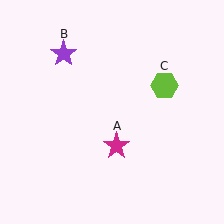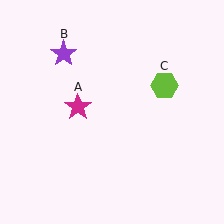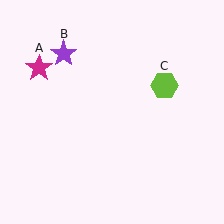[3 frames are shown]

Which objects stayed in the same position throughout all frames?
Purple star (object B) and lime hexagon (object C) remained stationary.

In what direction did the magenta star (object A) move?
The magenta star (object A) moved up and to the left.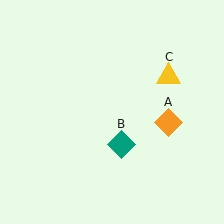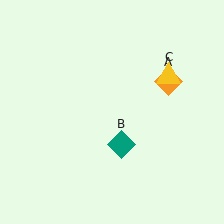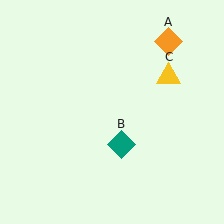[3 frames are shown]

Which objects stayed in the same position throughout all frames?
Teal diamond (object B) and yellow triangle (object C) remained stationary.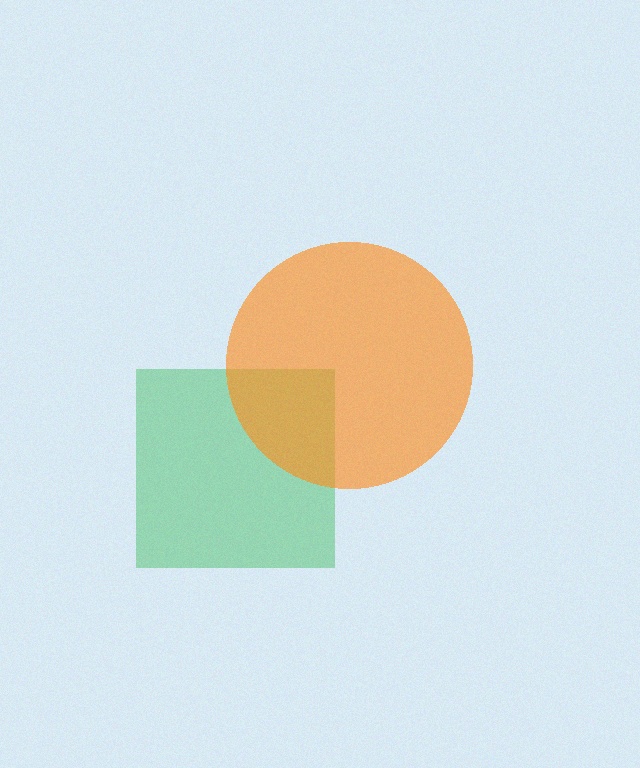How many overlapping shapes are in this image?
There are 2 overlapping shapes in the image.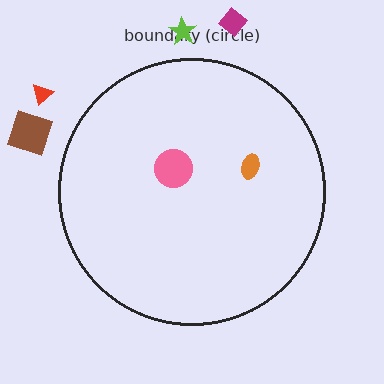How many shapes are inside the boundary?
2 inside, 4 outside.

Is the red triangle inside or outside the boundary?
Outside.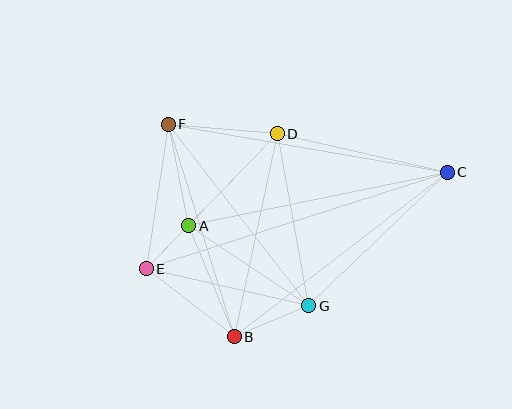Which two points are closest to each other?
Points A and E are closest to each other.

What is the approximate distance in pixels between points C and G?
The distance between C and G is approximately 192 pixels.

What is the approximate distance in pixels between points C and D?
The distance between C and D is approximately 175 pixels.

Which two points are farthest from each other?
Points C and E are farthest from each other.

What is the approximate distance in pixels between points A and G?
The distance between A and G is approximately 145 pixels.